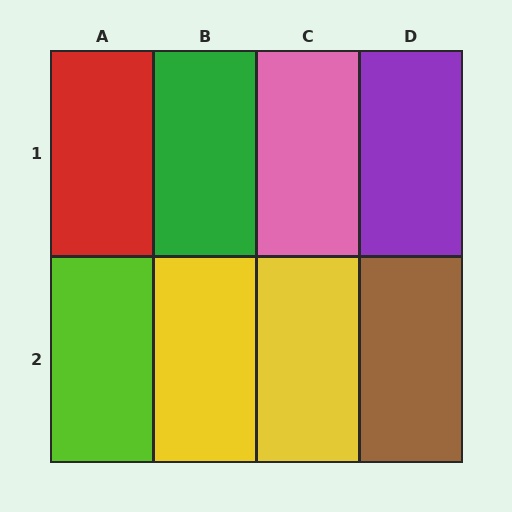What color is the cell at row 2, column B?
Yellow.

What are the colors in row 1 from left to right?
Red, green, pink, purple.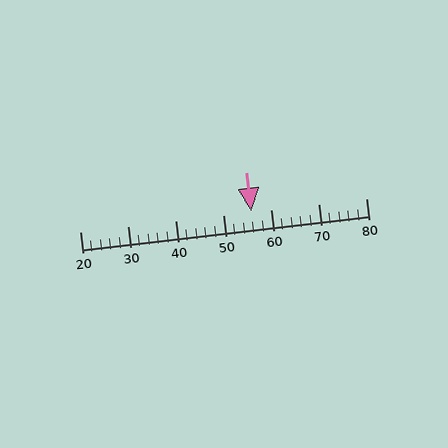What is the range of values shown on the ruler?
The ruler shows values from 20 to 80.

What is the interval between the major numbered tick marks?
The major tick marks are spaced 10 units apart.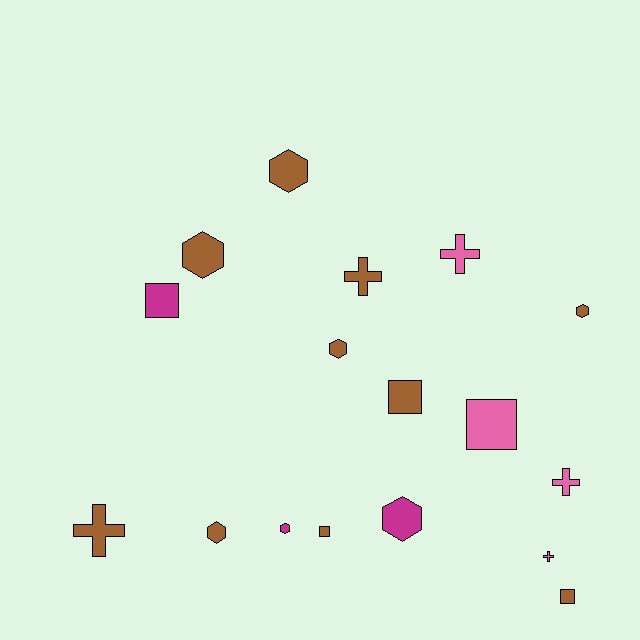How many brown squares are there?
There are 3 brown squares.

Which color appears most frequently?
Brown, with 10 objects.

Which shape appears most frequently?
Hexagon, with 7 objects.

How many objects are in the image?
There are 17 objects.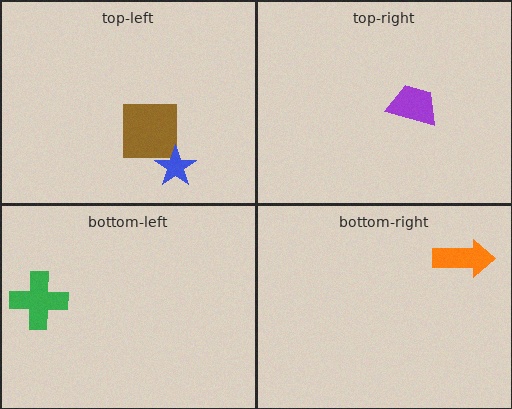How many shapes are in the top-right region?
1.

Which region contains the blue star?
The top-left region.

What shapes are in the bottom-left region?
The green cross.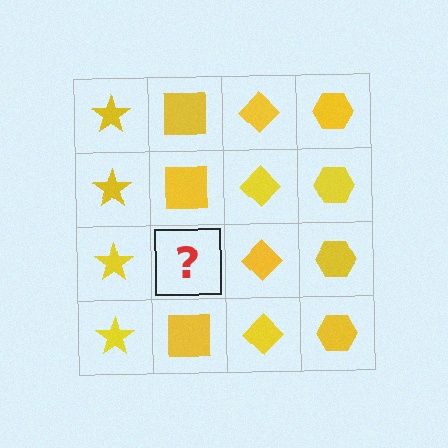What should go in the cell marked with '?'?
The missing cell should contain a yellow square.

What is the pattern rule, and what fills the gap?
The rule is that each column has a consistent shape. The gap should be filled with a yellow square.